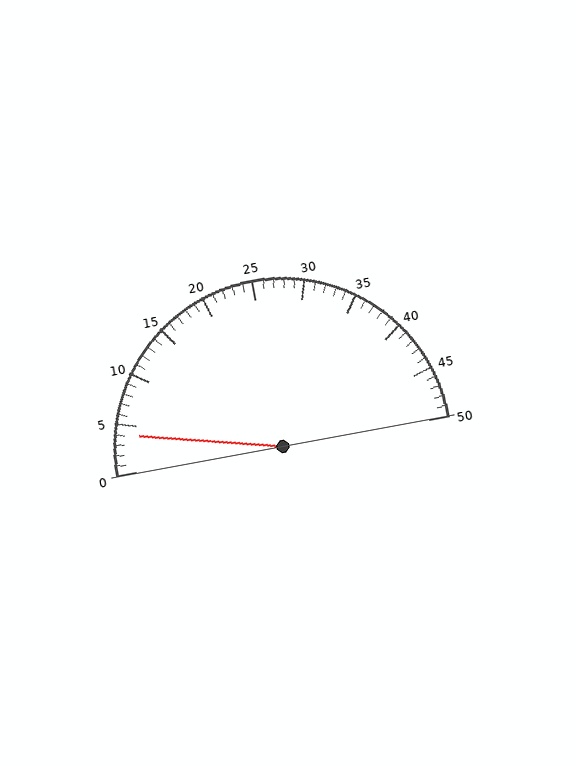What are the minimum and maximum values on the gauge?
The gauge ranges from 0 to 50.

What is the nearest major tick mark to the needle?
The nearest major tick mark is 5.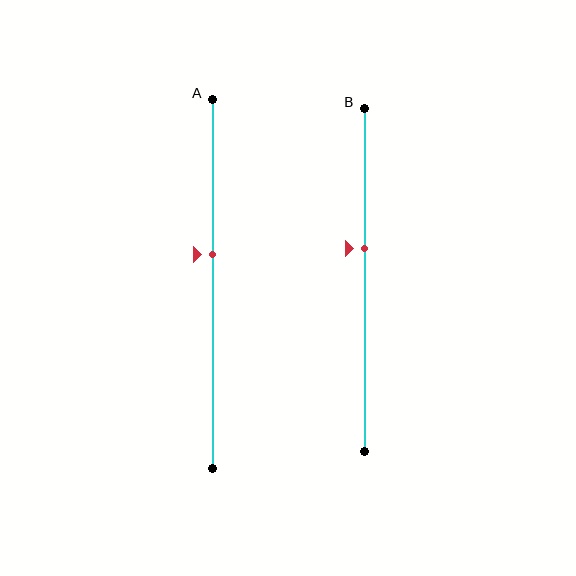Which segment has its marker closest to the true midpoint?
Segment A has its marker closest to the true midpoint.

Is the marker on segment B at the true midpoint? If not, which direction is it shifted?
No, the marker on segment B is shifted upward by about 9% of the segment length.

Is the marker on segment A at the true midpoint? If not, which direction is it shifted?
No, the marker on segment A is shifted upward by about 8% of the segment length.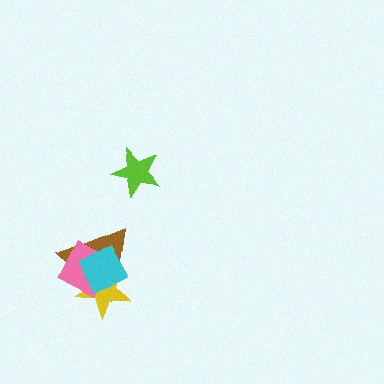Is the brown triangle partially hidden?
Yes, it is partially covered by another shape.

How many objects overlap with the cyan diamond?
3 objects overlap with the cyan diamond.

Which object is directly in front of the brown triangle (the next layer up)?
The yellow star is directly in front of the brown triangle.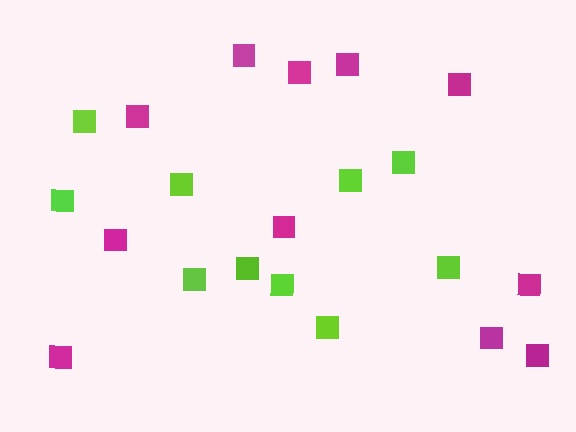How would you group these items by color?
There are 2 groups: one group of magenta squares (11) and one group of lime squares (10).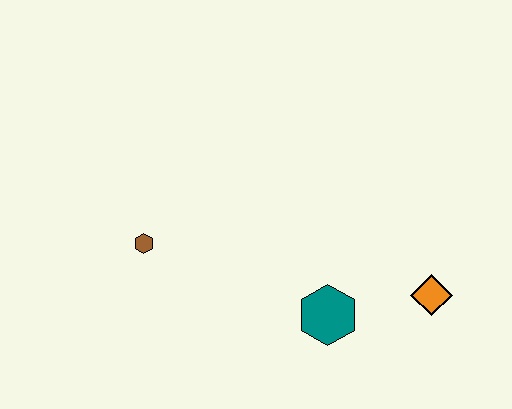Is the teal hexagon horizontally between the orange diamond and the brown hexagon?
Yes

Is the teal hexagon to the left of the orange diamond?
Yes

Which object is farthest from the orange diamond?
The brown hexagon is farthest from the orange diamond.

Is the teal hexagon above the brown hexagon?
No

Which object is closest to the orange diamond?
The teal hexagon is closest to the orange diamond.